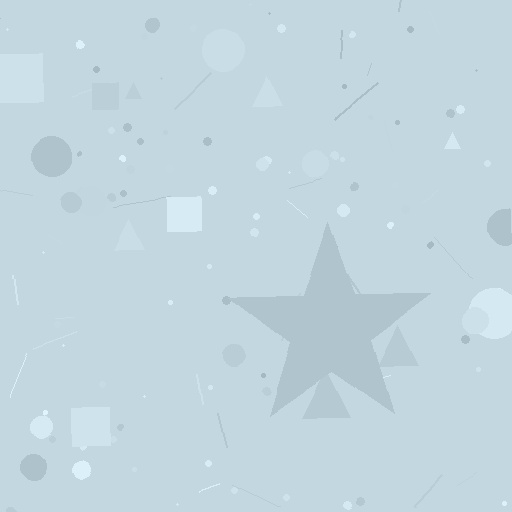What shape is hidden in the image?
A star is hidden in the image.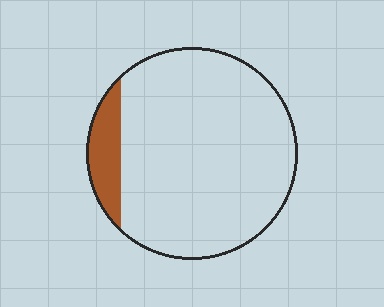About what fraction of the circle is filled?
About one tenth (1/10).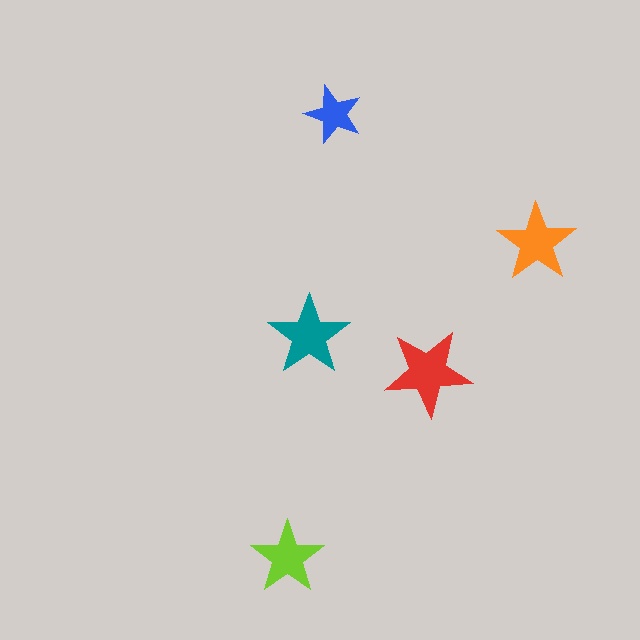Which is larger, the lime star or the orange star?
The orange one.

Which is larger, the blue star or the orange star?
The orange one.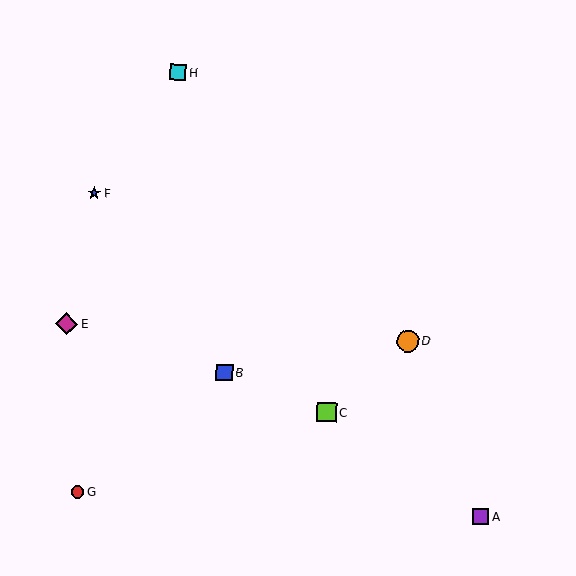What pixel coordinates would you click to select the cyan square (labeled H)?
Click at (178, 72) to select the cyan square H.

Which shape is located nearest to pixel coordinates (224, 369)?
The blue square (labeled B) at (224, 372) is nearest to that location.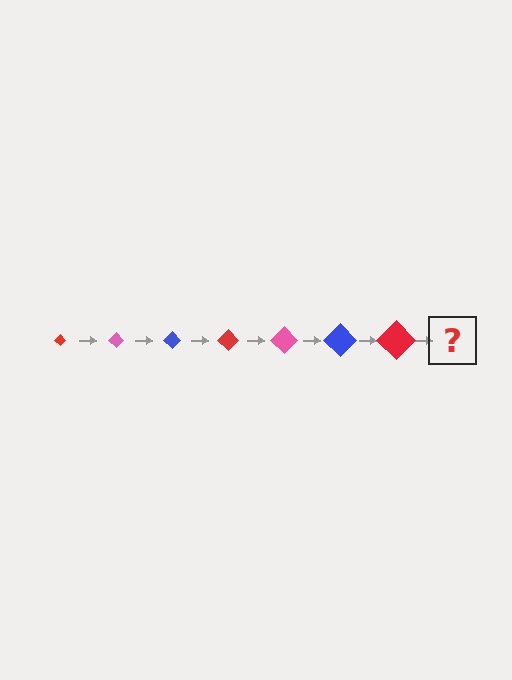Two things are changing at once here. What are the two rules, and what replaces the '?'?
The two rules are that the diamond grows larger each step and the color cycles through red, pink, and blue. The '?' should be a pink diamond, larger than the previous one.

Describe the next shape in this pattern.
It should be a pink diamond, larger than the previous one.